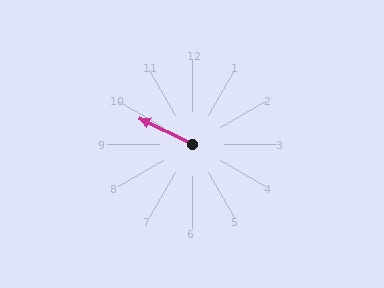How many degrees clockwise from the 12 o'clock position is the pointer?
Approximately 296 degrees.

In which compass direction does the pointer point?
Northwest.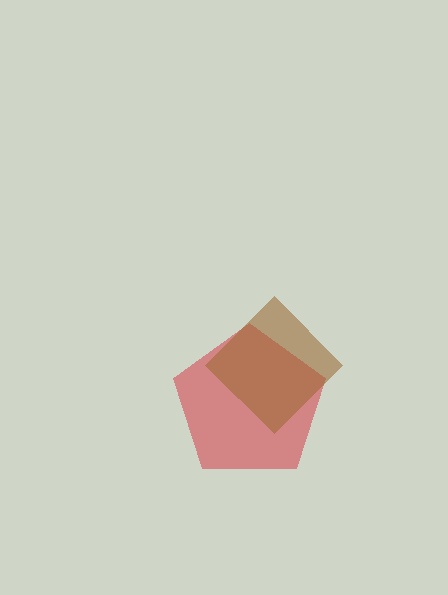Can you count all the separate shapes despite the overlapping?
Yes, there are 2 separate shapes.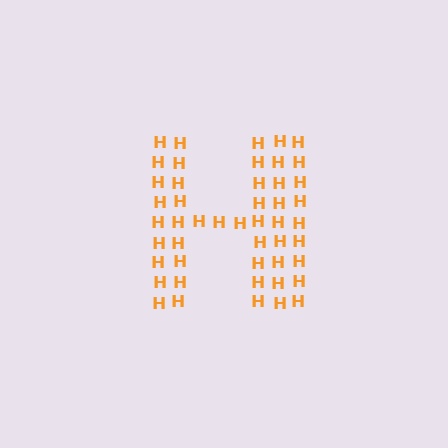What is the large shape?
The large shape is the letter H.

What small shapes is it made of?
It is made of small letter H's.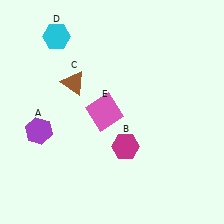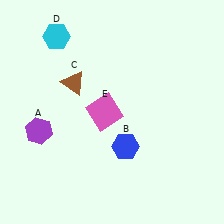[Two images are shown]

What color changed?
The hexagon (B) changed from magenta in Image 1 to blue in Image 2.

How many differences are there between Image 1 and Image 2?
There is 1 difference between the two images.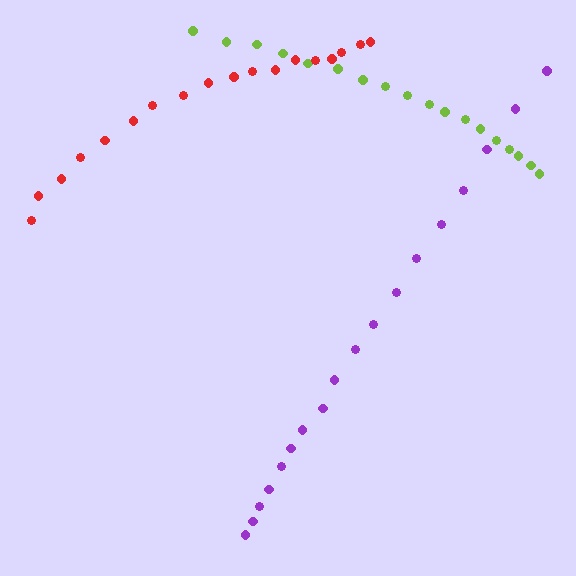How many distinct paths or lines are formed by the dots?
There are 3 distinct paths.